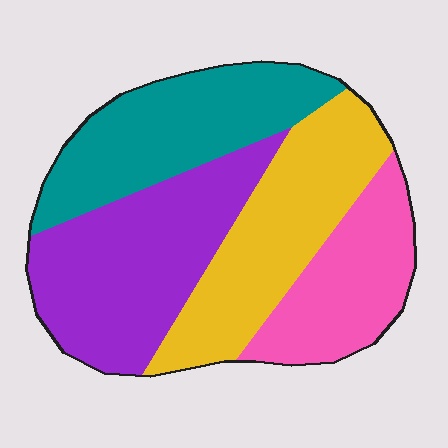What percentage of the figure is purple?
Purple covers 30% of the figure.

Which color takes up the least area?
Pink, at roughly 20%.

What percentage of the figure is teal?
Teal takes up about one quarter (1/4) of the figure.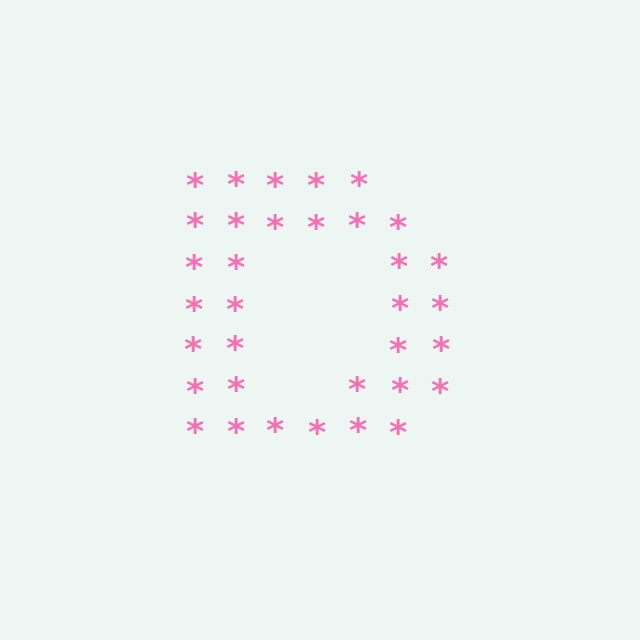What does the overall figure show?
The overall figure shows the letter D.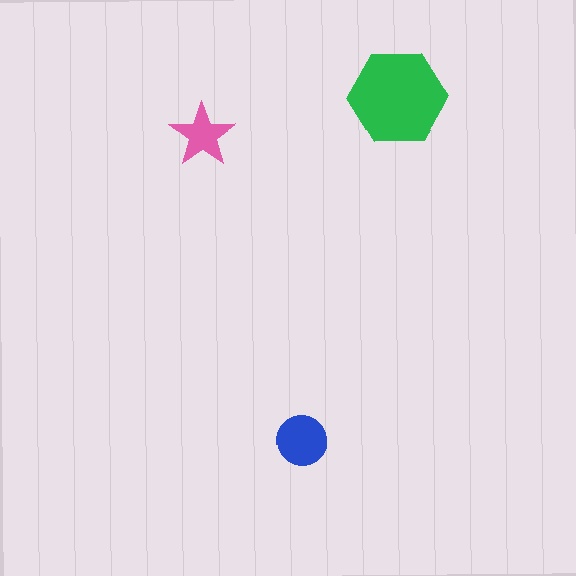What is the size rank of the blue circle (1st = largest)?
2nd.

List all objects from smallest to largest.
The pink star, the blue circle, the green hexagon.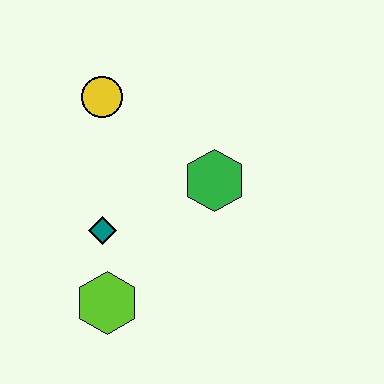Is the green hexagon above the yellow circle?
No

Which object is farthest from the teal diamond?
The yellow circle is farthest from the teal diamond.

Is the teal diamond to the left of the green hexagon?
Yes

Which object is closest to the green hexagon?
The teal diamond is closest to the green hexagon.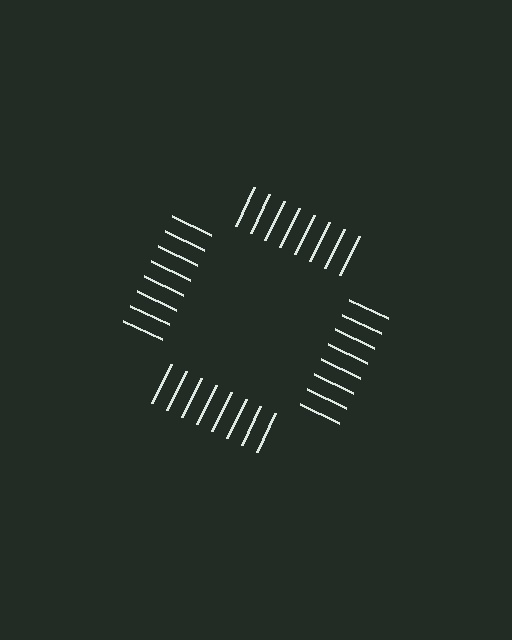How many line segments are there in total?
32 — 8 along each of the 4 edges.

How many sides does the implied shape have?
4 sides — the line-ends trace a square.